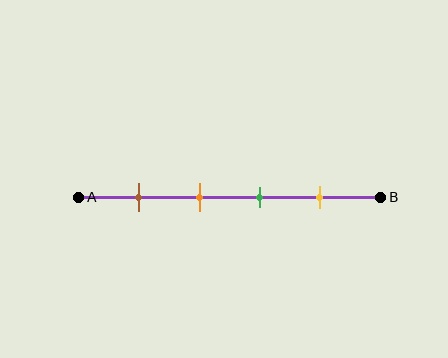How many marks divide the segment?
There are 4 marks dividing the segment.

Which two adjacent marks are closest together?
The orange and green marks are the closest adjacent pair.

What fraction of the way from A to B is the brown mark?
The brown mark is approximately 20% (0.2) of the way from A to B.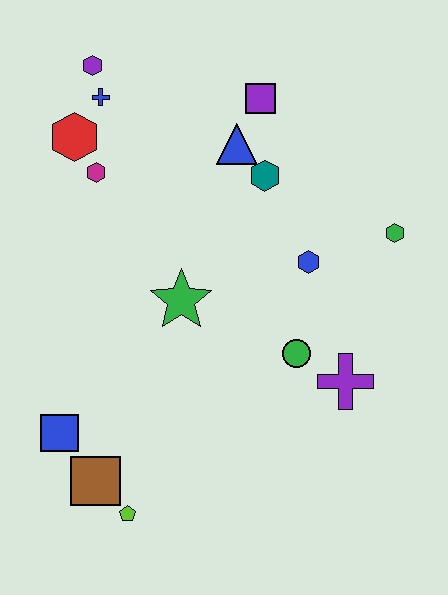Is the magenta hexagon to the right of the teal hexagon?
No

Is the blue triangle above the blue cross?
No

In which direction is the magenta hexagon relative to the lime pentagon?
The magenta hexagon is above the lime pentagon.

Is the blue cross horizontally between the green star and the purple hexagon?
Yes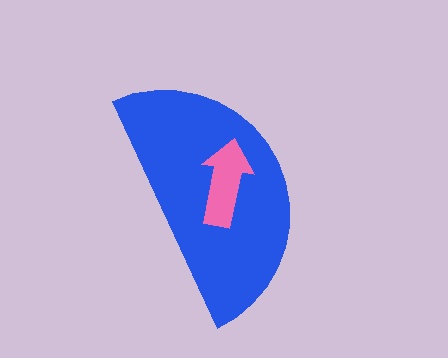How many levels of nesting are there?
2.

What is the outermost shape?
The blue semicircle.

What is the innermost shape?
The pink arrow.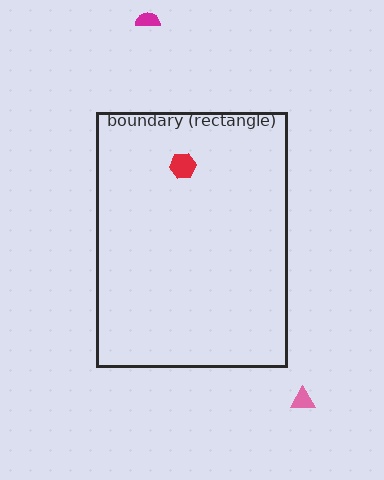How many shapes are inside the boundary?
1 inside, 2 outside.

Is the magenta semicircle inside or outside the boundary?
Outside.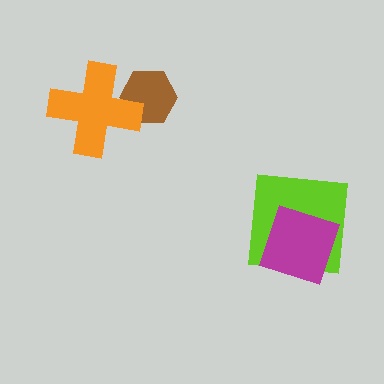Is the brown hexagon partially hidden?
Yes, it is partially covered by another shape.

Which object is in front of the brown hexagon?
The orange cross is in front of the brown hexagon.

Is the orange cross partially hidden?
No, no other shape covers it.